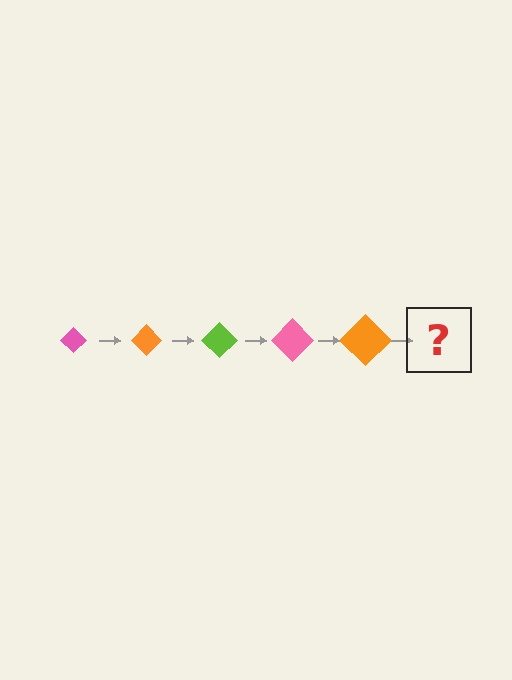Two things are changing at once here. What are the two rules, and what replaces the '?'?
The two rules are that the diamond grows larger each step and the color cycles through pink, orange, and lime. The '?' should be a lime diamond, larger than the previous one.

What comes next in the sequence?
The next element should be a lime diamond, larger than the previous one.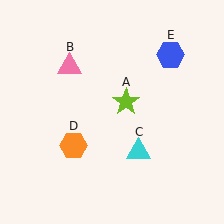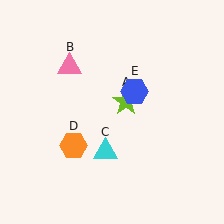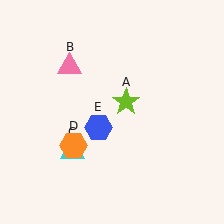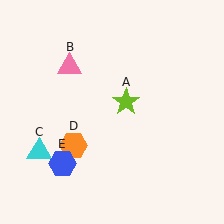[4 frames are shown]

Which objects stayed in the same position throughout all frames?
Lime star (object A) and pink triangle (object B) and orange hexagon (object D) remained stationary.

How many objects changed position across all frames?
2 objects changed position: cyan triangle (object C), blue hexagon (object E).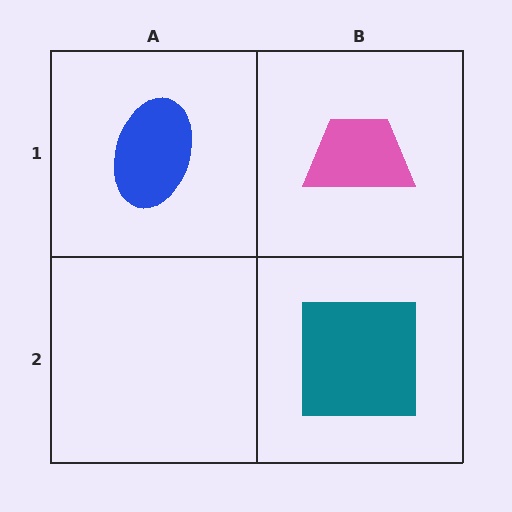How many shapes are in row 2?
1 shape.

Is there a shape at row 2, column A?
No, that cell is empty.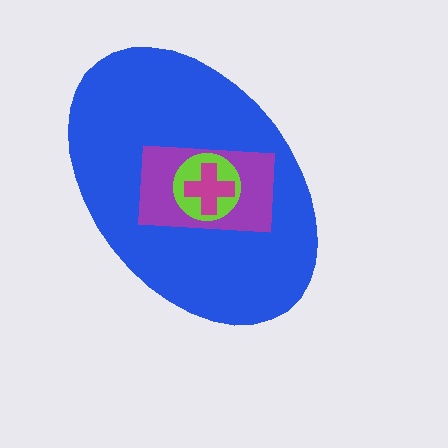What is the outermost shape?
The blue ellipse.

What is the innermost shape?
The magenta cross.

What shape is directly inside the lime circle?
The magenta cross.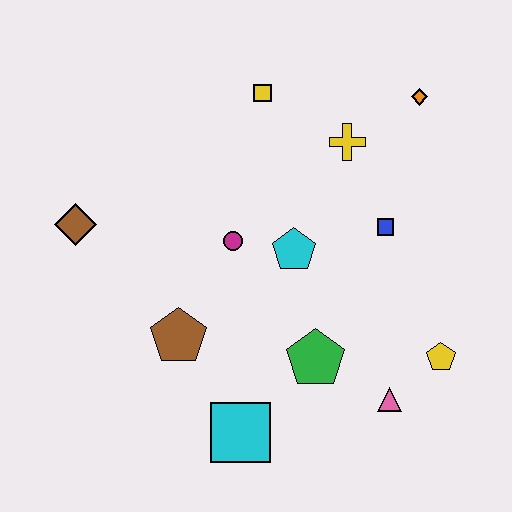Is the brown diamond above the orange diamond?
No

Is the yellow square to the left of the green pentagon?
Yes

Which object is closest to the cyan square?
The green pentagon is closest to the cyan square.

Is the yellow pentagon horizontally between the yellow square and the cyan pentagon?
No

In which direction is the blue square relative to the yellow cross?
The blue square is below the yellow cross.